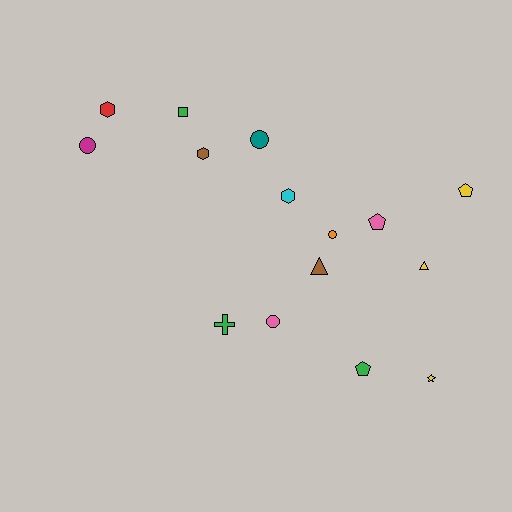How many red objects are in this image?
There is 1 red object.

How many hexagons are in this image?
There are 3 hexagons.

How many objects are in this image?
There are 15 objects.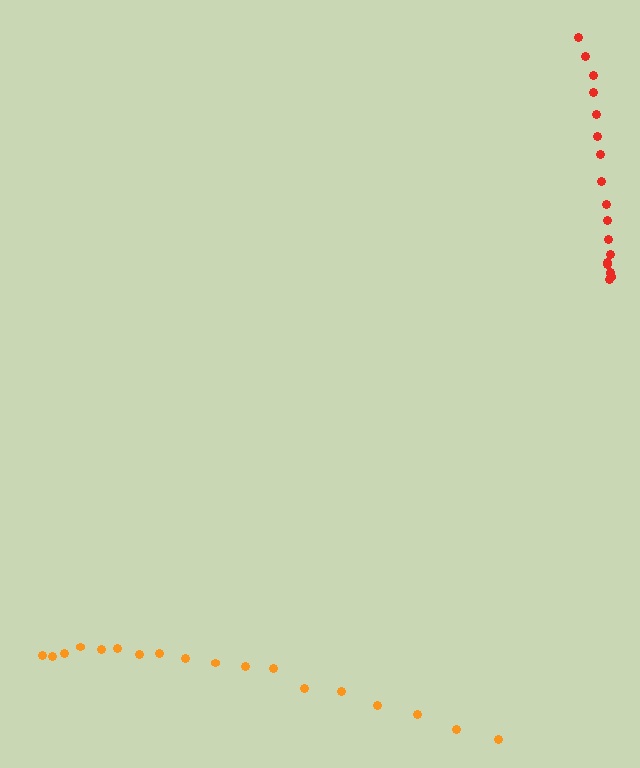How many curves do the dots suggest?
There are 2 distinct paths.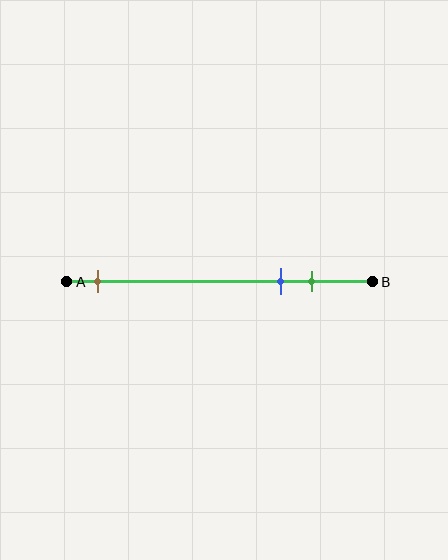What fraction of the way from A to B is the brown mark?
The brown mark is approximately 10% (0.1) of the way from A to B.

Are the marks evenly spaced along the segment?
No, the marks are not evenly spaced.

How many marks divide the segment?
There are 3 marks dividing the segment.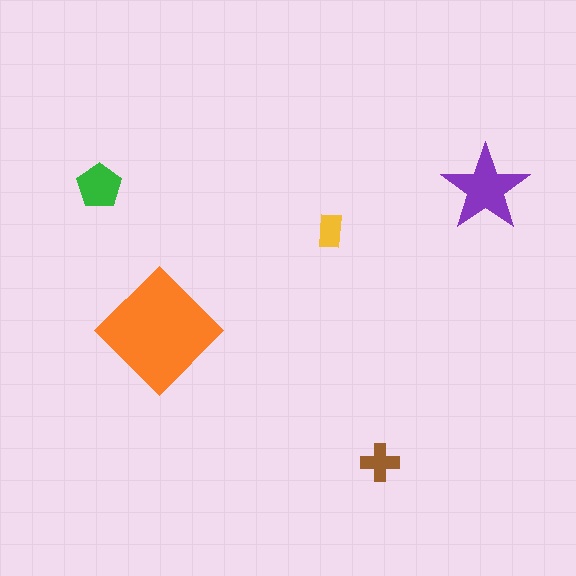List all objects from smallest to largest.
The yellow rectangle, the brown cross, the green pentagon, the purple star, the orange diamond.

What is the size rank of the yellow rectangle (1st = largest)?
5th.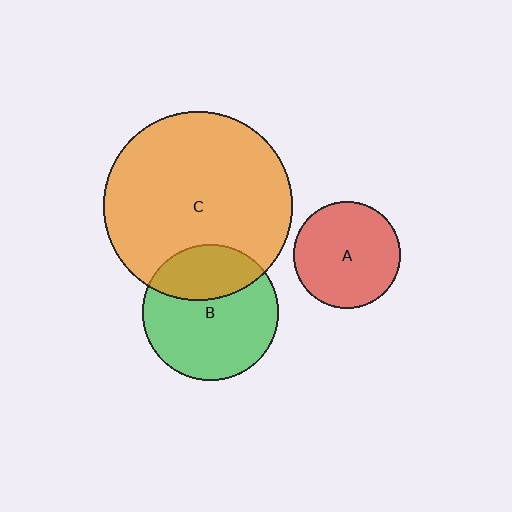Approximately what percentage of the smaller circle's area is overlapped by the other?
Approximately 30%.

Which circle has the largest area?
Circle C (orange).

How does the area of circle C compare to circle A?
Approximately 3.1 times.